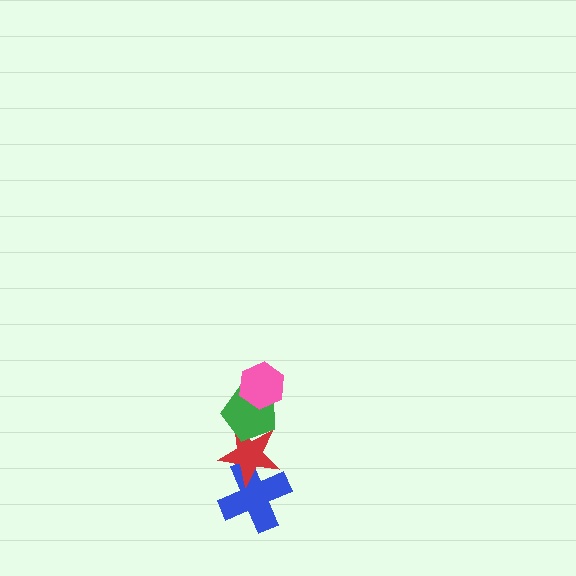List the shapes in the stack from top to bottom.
From top to bottom: the pink hexagon, the green pentagon, the red star, the blue cross.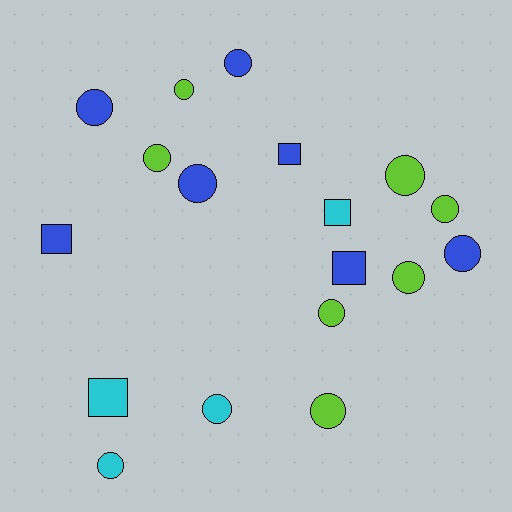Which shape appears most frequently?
Circle, with 13 objects.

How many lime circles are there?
There are 7 lime circles.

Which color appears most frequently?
Lime, with 7 objects.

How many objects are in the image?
There are 18 objects.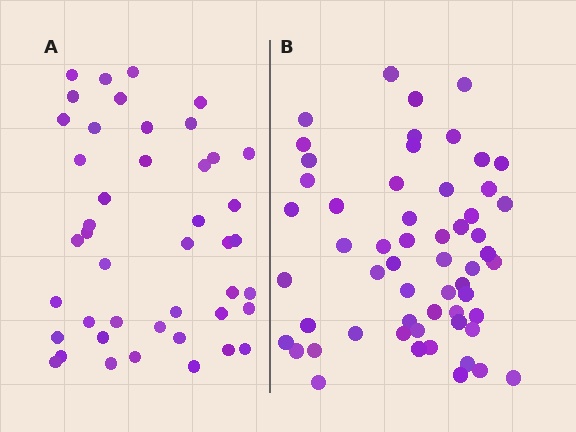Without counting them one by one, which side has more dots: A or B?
Region B (the right region) has more dots.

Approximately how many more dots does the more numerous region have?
Region B has approximately 15 more dots than region A.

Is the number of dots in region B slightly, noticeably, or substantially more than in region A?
Region B has noticeably more, but not dramatically so. The ratio is roughly 1.3 to 1.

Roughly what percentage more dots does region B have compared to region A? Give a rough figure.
About 30% more.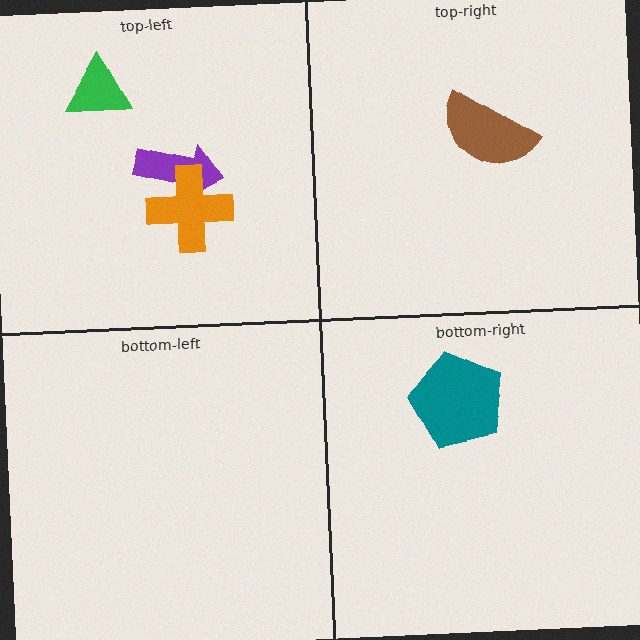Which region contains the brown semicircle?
The top-right region.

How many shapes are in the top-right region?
1.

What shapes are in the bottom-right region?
The teal pentagon.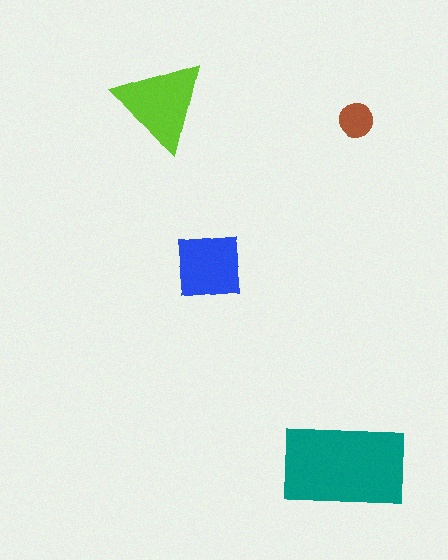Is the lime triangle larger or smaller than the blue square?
Larger.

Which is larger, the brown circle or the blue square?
The blue square.